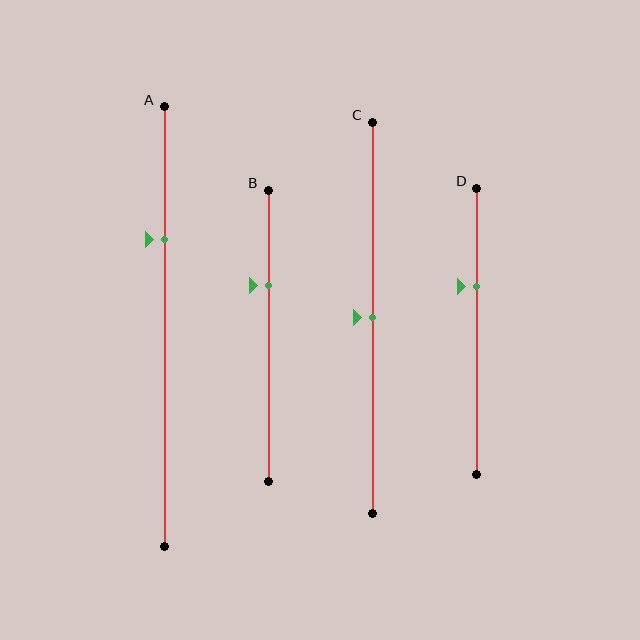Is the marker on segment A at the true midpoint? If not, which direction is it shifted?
No, the marker on segment A is shifted upward by about 20% of the segment length.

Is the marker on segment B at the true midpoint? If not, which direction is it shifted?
No, the marker on segment B is shifted upward by about 17% of the segment length.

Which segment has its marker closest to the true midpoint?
Segment C has its marker closest to the true midpoint.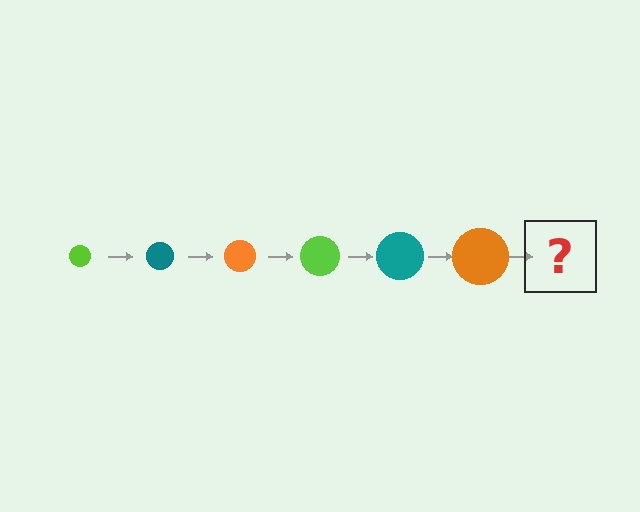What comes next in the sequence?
The next element should be a lime circle, larger than the previous one.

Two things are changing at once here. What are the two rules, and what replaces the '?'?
The two rules are that the circle grows larger each step and the color cycles through lime, teal, and orange. The '?' should be a lime circle, larger than the previous one.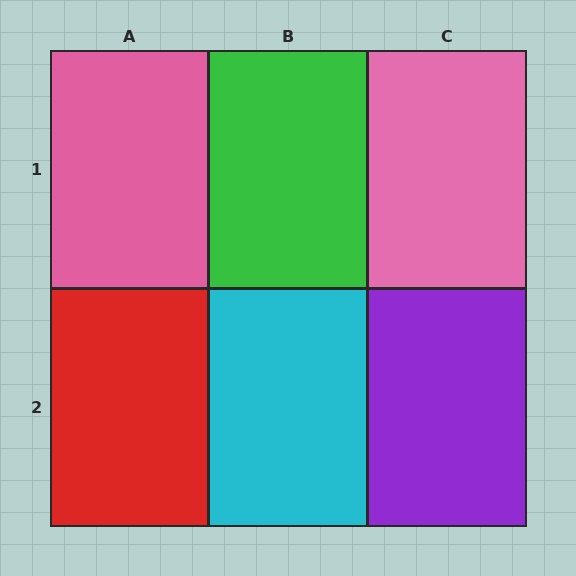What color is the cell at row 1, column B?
Green.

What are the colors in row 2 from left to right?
Red, cyan, purple.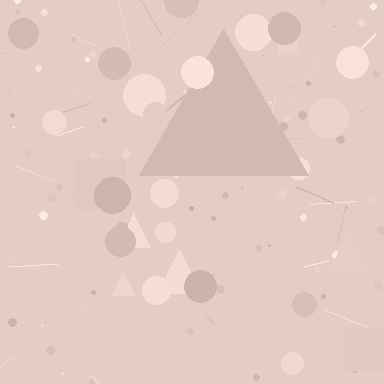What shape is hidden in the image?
A triangle is hidden in the image.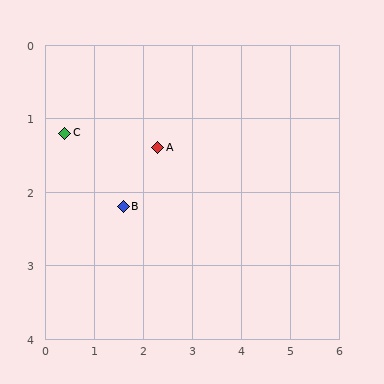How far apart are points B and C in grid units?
Points B and C are about 1.6 grid units apart.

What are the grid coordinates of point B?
Point B is at approximately (1.6, 2.2).